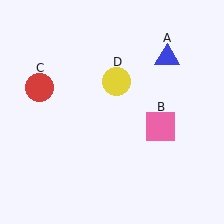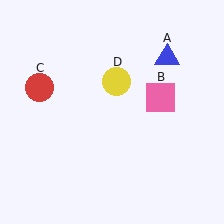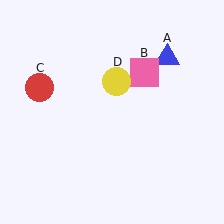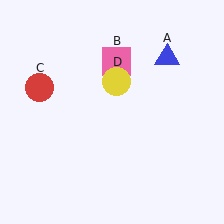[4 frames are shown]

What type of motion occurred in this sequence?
The pink square (object B) rotated counterclockwise around the center of the scene.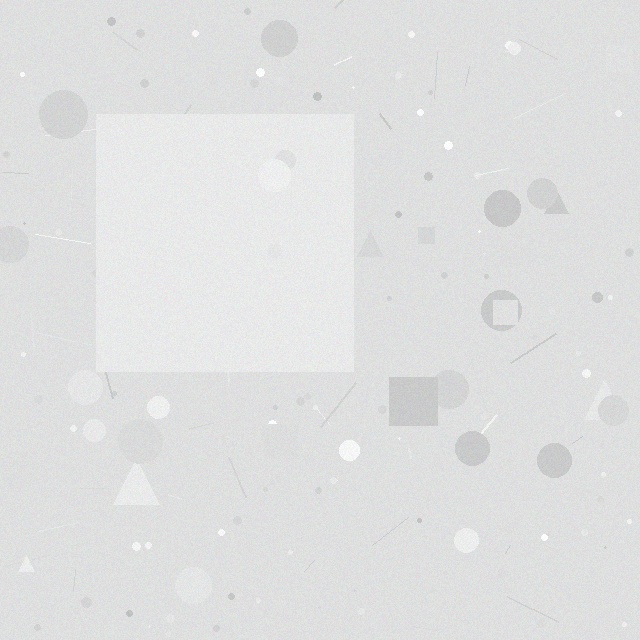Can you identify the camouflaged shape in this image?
The camouflaged shape is a square.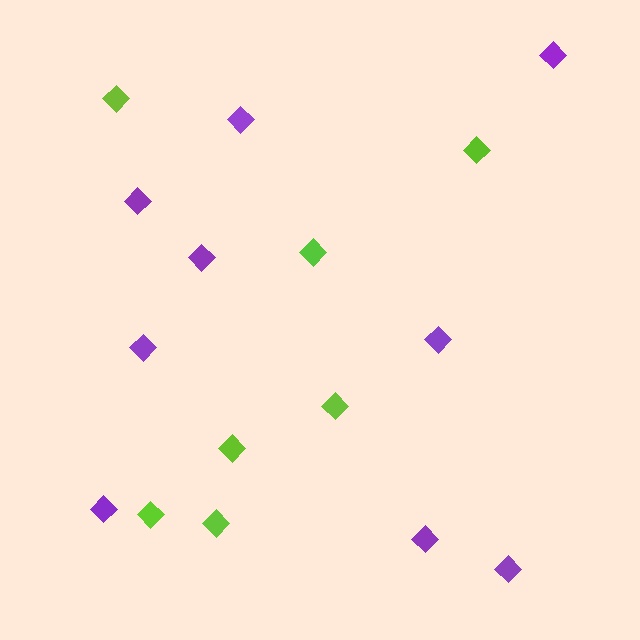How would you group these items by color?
There are 2 groups: one group of purple diamonds (9) and one group of lime diamonds (7).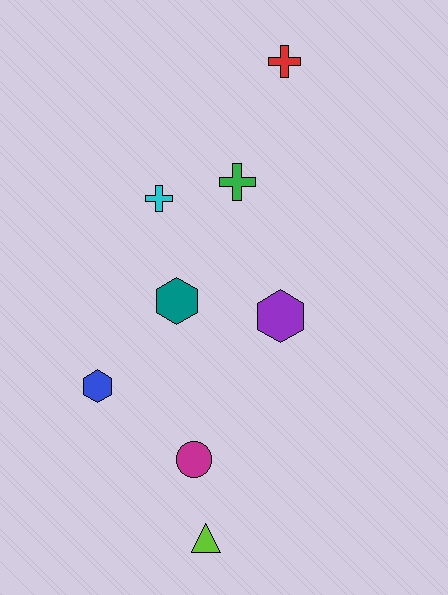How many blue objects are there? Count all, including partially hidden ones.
There is 1 blue object.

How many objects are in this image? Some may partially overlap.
There are 8 objects.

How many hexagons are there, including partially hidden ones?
There are 3 hexagons.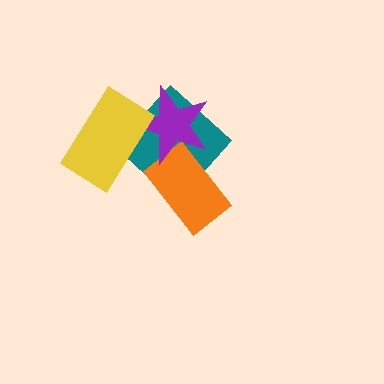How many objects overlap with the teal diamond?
3 objects overlap with the teal diamond.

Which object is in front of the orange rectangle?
The purple star is in front of the orange rectangle.